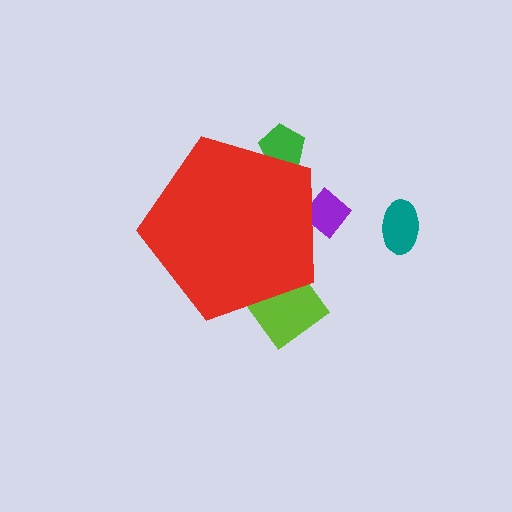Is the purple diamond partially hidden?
Yes, the purple diamond is partially hidden behind the red pentagon.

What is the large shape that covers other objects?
A red pentagon.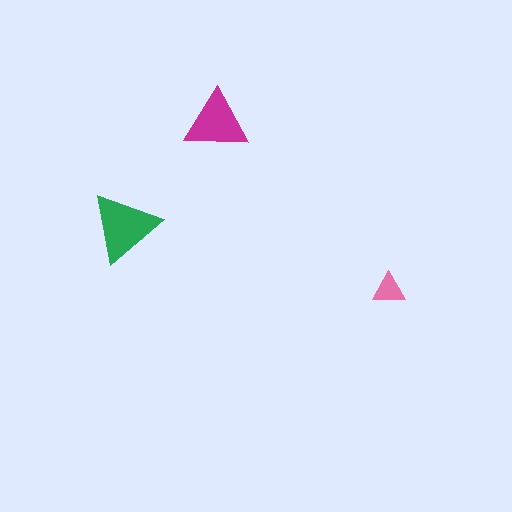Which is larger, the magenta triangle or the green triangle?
The green one.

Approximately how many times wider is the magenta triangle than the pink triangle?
About 2 times wider.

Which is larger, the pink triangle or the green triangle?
The green one.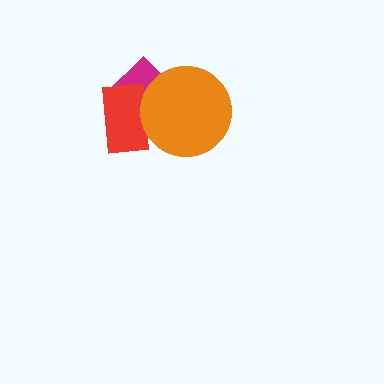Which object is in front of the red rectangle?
The orange circle is in front of the red rectangle.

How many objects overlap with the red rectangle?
2 objects overlap with the red rectangle.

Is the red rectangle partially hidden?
Yes, it is partially covered by another shape.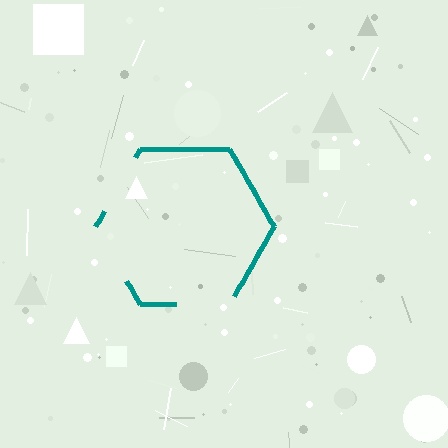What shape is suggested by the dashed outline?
The dashed outline suggests a hexagon.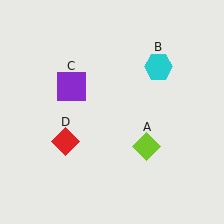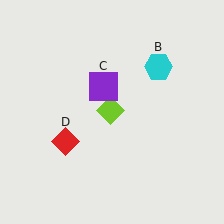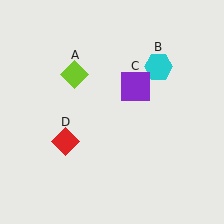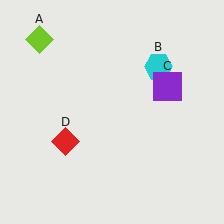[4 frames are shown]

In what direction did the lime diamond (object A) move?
The lime diamond (object A) moved up and to the left.